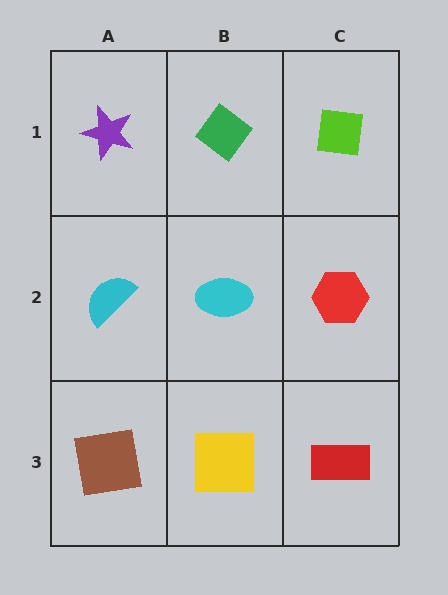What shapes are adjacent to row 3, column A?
A cyan semicircle (row 2, column A), a yellow square (row 3, column B).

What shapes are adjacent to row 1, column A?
A cyan semicircle (row 2, column A), a green diamond (row 1, column B).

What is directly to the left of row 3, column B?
A brown square.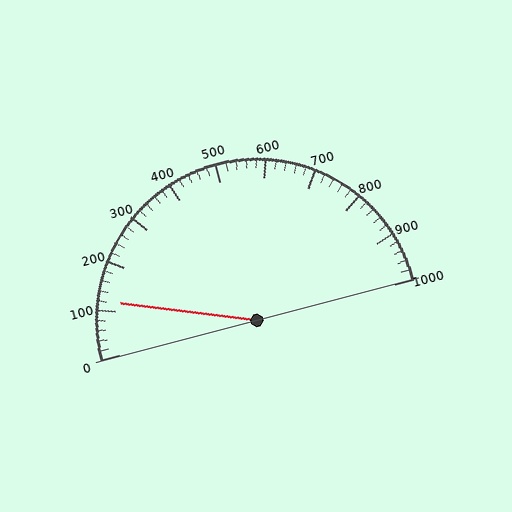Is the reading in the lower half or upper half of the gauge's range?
The reading is in the lower half of the range (0 to 1000).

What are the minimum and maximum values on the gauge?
The gauge ranges from 0 to 1000.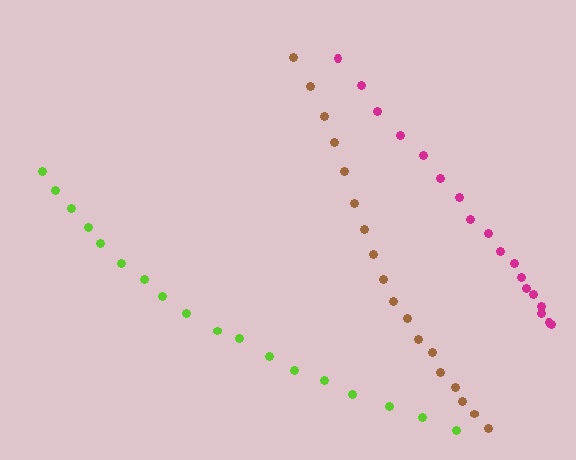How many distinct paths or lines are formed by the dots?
There are 3 distinct paths.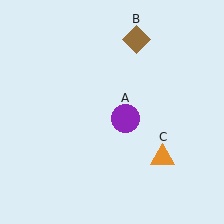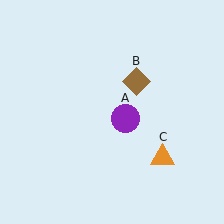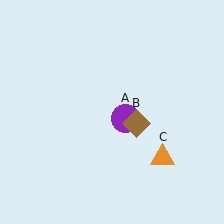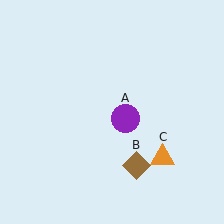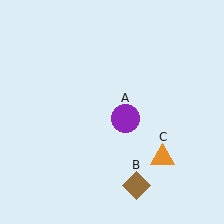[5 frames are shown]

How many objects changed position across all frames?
1 object changed position: brown diamond (object B).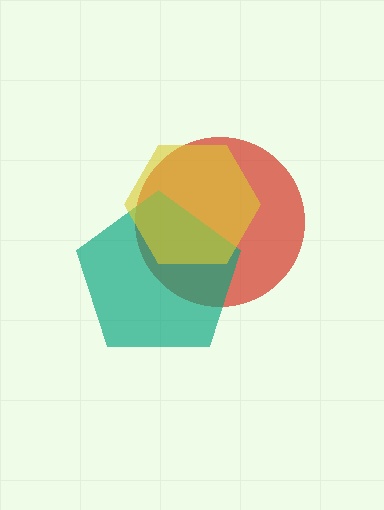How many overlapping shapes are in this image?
There are 3 overlapping shapes in the image.